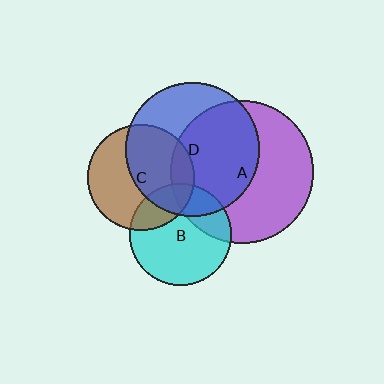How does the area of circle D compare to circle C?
Approximately 1.6 times.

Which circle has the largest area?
Circle A (purple).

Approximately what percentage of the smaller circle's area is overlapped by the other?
Approximately 55%.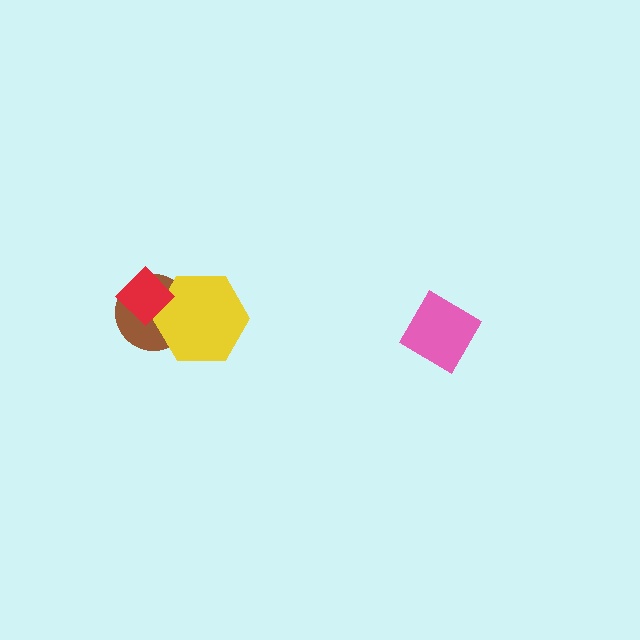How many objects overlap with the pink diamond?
0 objects overlap with the pink diamond.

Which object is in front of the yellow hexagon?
The red diamond is in front of the yellow hexagon.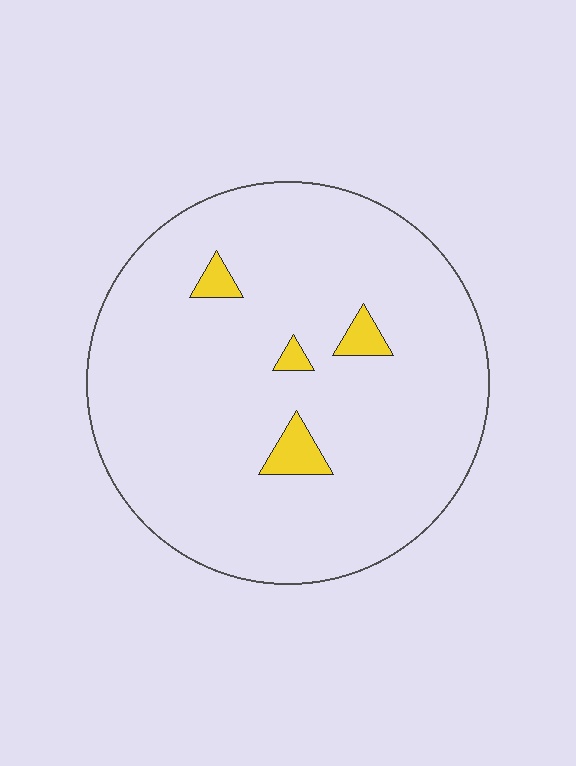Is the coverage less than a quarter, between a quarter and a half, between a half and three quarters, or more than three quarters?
Less than a quarter.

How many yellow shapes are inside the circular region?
4.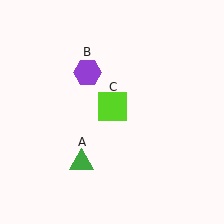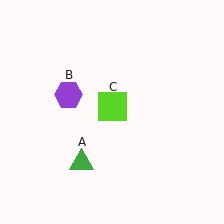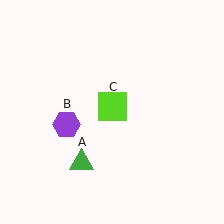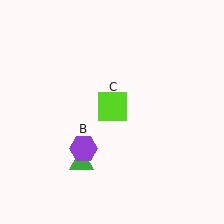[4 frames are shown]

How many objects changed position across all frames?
1 object changed position: purple hexagon (object B).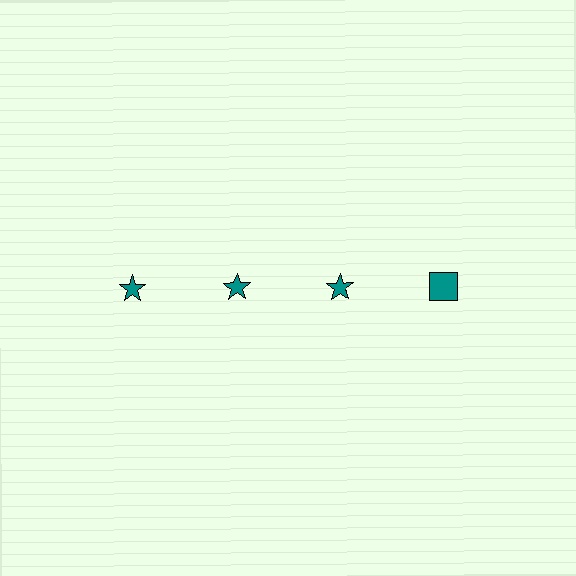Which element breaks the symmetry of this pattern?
The teal square in the top row, second from right column breaks the symmetry. All other shapes are teal stars.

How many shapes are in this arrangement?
There are 4 shapes arranged in a grid pattern.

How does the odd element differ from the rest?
It has a different shape: square instead of star.